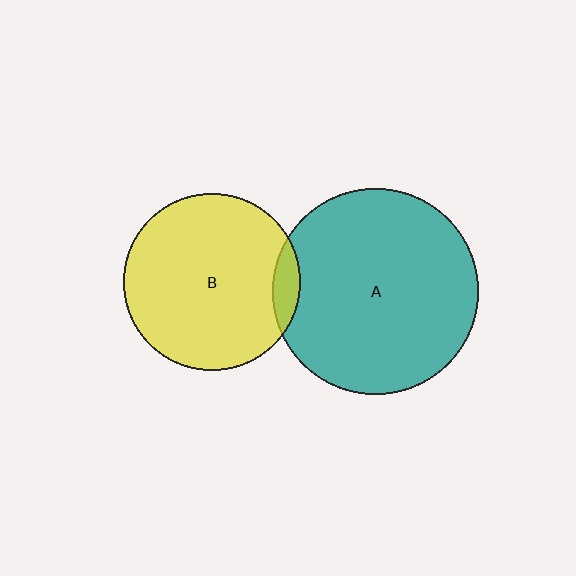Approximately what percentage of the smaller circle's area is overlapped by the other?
Approximately 10%.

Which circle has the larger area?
Circle A (teal).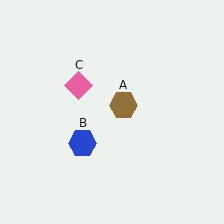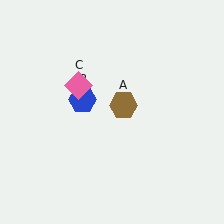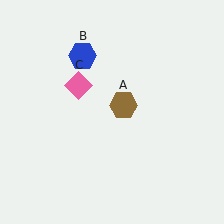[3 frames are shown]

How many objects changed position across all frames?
1 object changed position: blue hexagon (object B).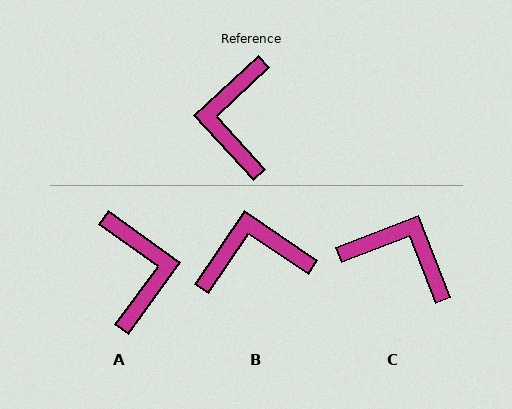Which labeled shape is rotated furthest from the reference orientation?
A, about 169 degrees away.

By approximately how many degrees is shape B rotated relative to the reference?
Approximately 77 degrees clockwise.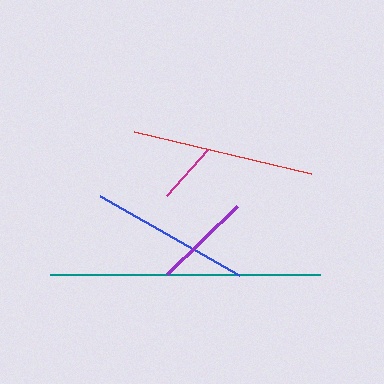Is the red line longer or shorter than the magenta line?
The red line is longer than the magenta line.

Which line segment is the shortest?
The magenta line is the shortest at approximately 62 pixels.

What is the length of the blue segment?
The blue segment is approximately 160 pixels long.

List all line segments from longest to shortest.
From longest to shortest: teal, red, blue, purple, magenta.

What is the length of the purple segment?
The purple segment is approximately 97 pixels long.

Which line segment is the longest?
The teal line is the longest at approximately 269 pixels.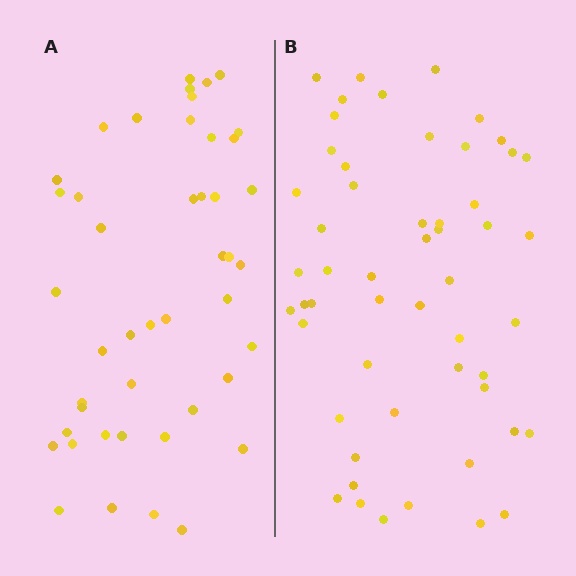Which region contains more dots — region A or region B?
Region B (the right region) has more dots.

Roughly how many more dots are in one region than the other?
Region B has roughly 8 or so more dots than region A.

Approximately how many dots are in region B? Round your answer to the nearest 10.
About 50 dots. (The exact count is 53, which rounds to 50.)